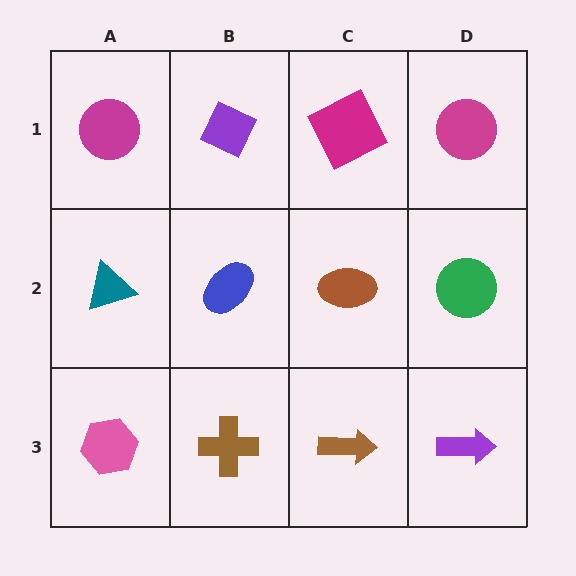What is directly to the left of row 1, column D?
A magenta square.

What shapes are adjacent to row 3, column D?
A green circle (row 2, column D), a brown arrow (row 3, column C).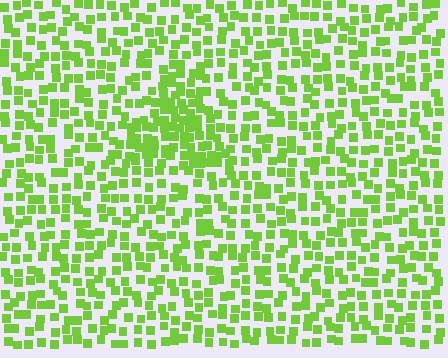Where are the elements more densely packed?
The elements are more densely packed inside the triangle boundary.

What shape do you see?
I see a triangle.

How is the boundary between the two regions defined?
The boundary is defined by a change in element density (approximately 1.8x ratio). All elements are the same color, size, and shape.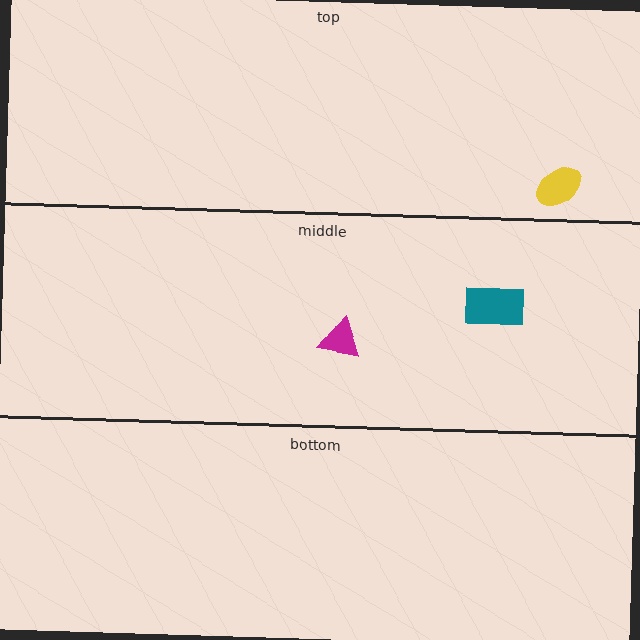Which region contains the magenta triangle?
The middle region.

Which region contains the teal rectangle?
The middle region.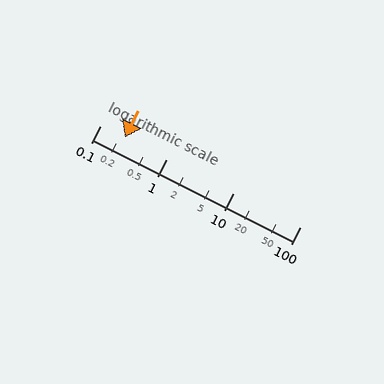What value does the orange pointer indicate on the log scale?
The pointer indicates approximately 0.23.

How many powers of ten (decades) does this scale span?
The scale spans 3 decades, from 0.1 to 100.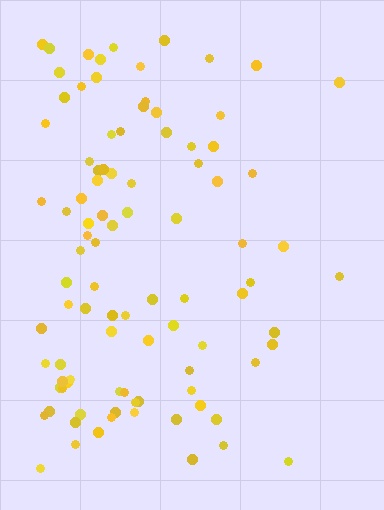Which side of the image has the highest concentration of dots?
The left.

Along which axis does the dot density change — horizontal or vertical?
Horizontal.